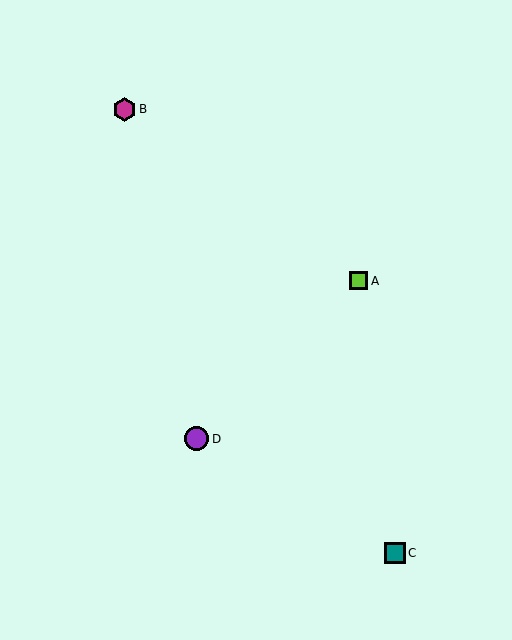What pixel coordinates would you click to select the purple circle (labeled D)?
Click at (197, 439) to select the purple circle D.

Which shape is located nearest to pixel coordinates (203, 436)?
The purple circle (labeled D) at (197, 439) is nearest to that location.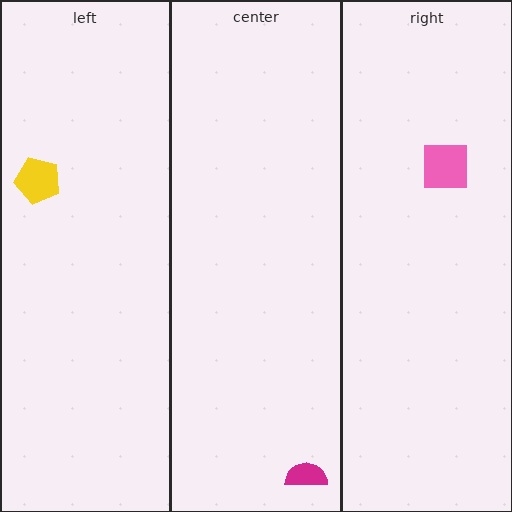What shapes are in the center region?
The magenta semicircle.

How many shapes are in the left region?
1.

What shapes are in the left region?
The yellow pentagon.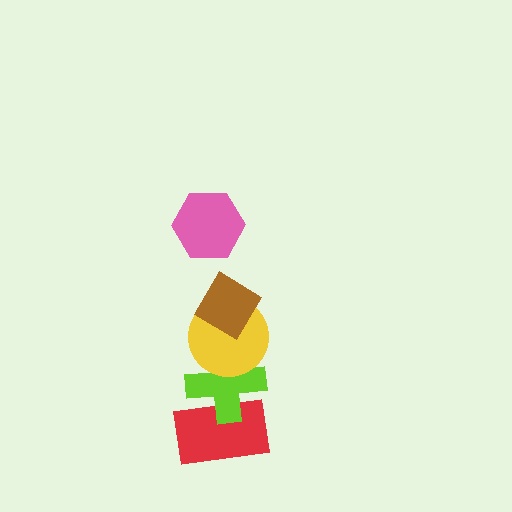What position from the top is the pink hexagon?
The pink hexagon is 1st from the top.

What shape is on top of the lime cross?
The yellow circle is on top of the lime cross.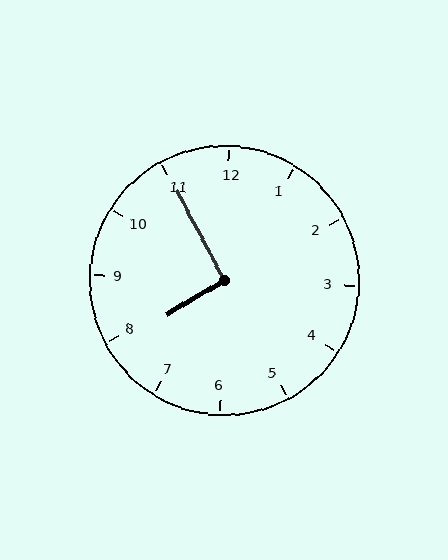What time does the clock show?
7:55.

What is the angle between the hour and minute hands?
Approximately 92 degrees.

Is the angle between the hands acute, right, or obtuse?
It is right.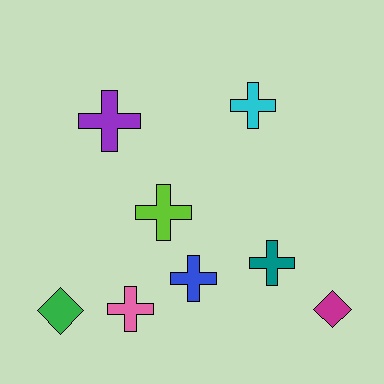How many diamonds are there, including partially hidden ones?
There are 2 diamonds.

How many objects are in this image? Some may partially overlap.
There are 8 objects.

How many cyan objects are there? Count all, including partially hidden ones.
There is 1 cyan object.